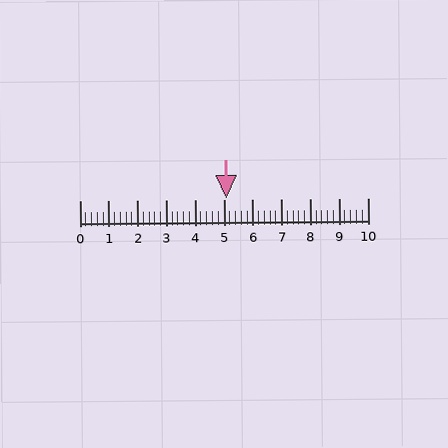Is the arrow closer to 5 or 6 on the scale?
The arrow is closer to 5.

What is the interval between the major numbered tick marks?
The major tick marks are spaced 1 units apart.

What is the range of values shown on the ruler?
The ruler shows values from 0 to 10.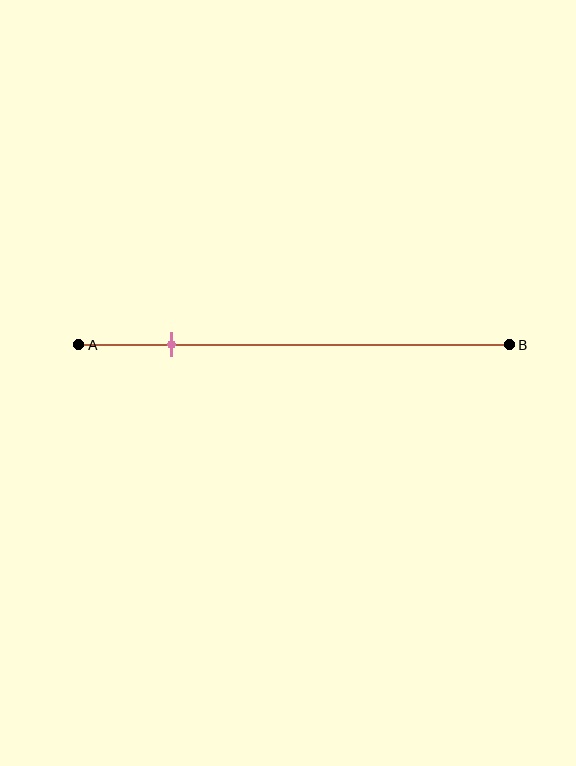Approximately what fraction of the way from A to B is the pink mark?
The pink mark is approximately 20% of the way from A to B.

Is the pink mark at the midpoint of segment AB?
No, the mark is at about 20% from A, not at the 50% midpoint.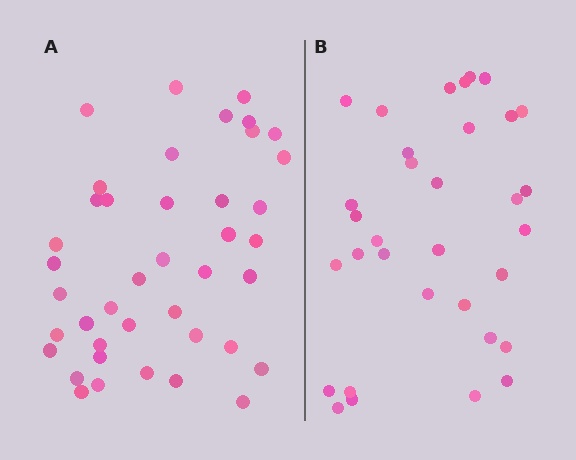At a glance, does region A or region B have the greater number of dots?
Region A (the left region) has more dots.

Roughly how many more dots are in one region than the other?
Region A has roughly 8 or so more dots than region B.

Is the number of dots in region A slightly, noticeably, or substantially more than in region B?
Region A has only slightly more — the two regions are fairly close. The ratio is roughly 1.2 to 1.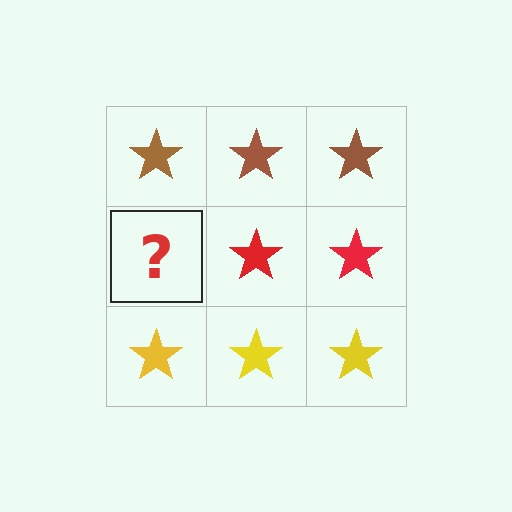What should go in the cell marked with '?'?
The missing cell should contain a red star.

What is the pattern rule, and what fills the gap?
The rule is that each row has a consistent color. The gap should be filled with a red star.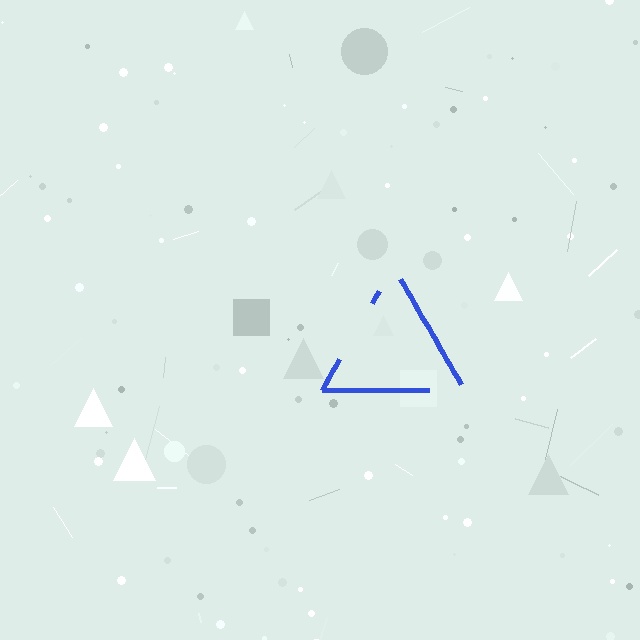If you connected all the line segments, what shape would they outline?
They would outline a triangle.